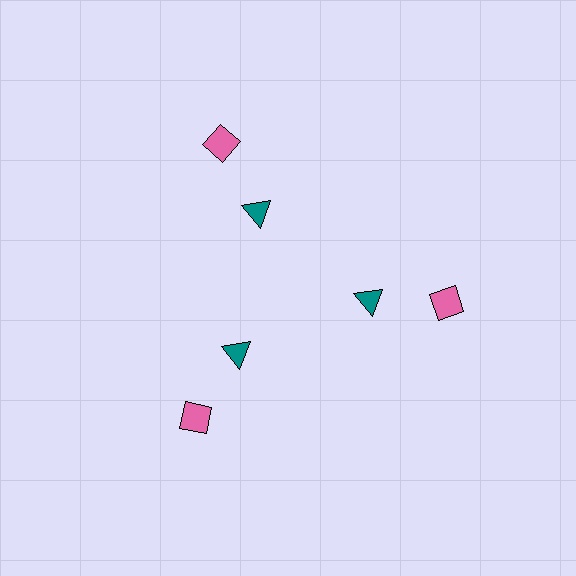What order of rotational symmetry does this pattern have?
This pattern has 3-fold rotational symmetry.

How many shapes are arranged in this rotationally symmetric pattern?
There are 6 shapes, arranged in 3 groups of 2.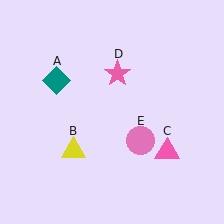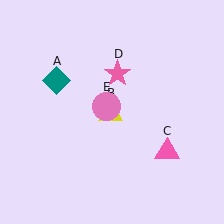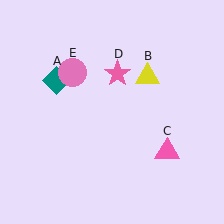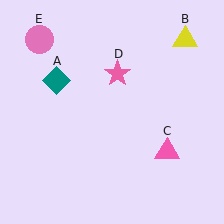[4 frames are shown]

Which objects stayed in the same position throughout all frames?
Teal diamond (object A) and pink triangle (object C) and pink star (object D) remained stationary.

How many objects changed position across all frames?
2 objects changed position: yellow triangle (object B), pink circle (object E).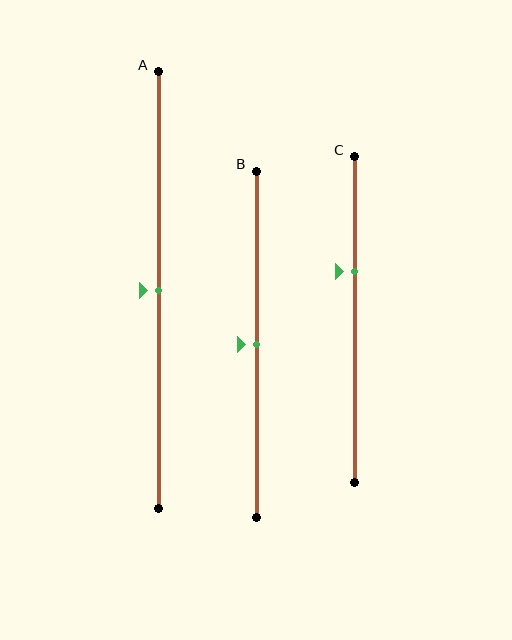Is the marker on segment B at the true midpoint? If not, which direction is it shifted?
Yes, the marker on segment B is at the true midpoint.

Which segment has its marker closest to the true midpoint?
Segment A has its marker closest to the true midpoint.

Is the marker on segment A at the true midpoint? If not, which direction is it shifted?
Yes, the marker on segment A is at the true midpoint.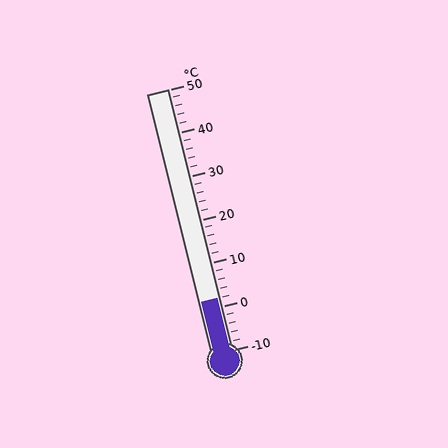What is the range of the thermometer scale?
The thermometer scale ranges from -10°C to 50°C.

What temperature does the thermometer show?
The thermometer shows approximately 2°C.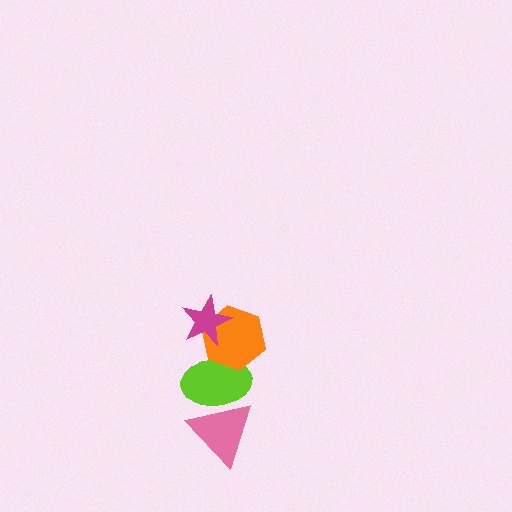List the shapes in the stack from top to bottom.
From top to bottom: the magenta star, the orange hexagon, the lime ellipse, the pink triangle.